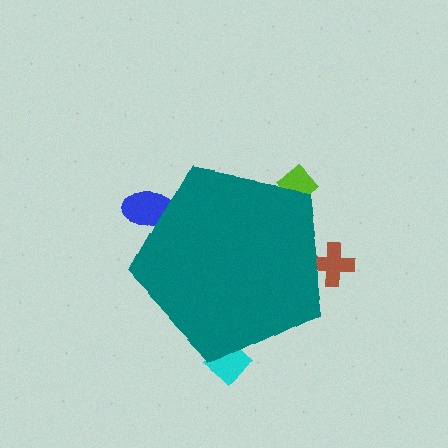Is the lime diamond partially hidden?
Yes, the lime diamond is partially hidden behind the teal pentagon.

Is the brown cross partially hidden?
Yes, the brown cross is partially hidden behind the teal pentagon.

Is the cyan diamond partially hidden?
Yes, the cyan diamond is partially hidden behind the teal pentagon.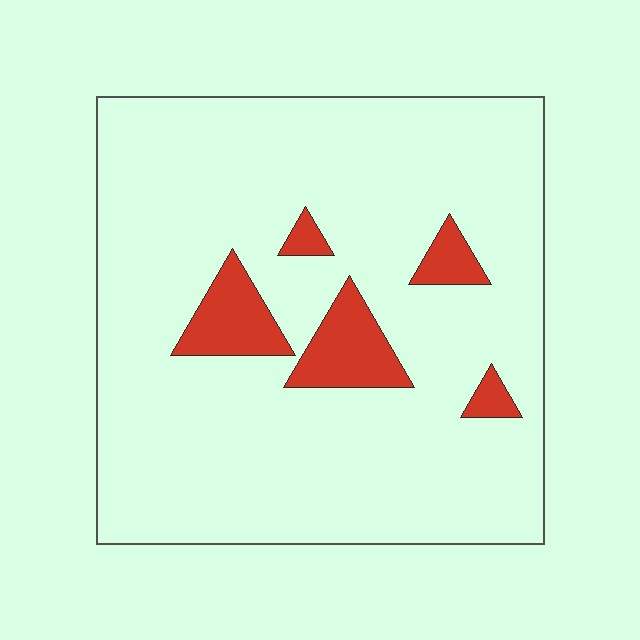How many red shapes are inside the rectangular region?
5.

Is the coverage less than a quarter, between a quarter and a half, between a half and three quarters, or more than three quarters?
Less than a quarter.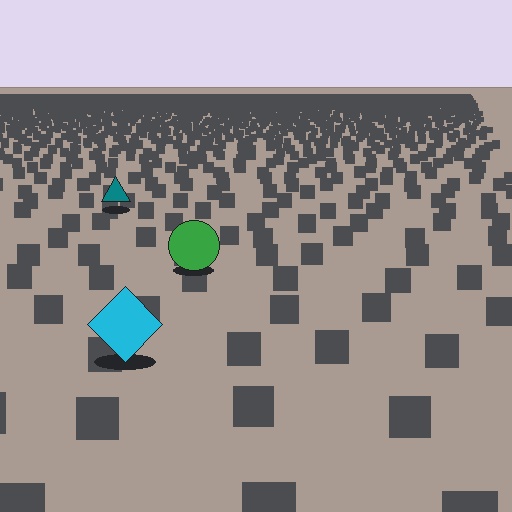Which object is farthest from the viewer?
The teal triangle is farthest from the viewer. It appears smaller and the ground texture around it is denser.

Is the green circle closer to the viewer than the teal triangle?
Yes. The green circle is closer — you can tell from the texture gradient: the ground texture is coarser near it.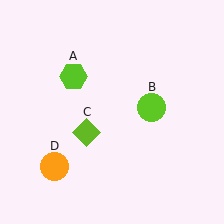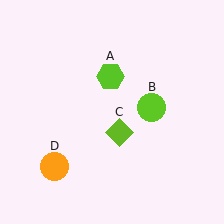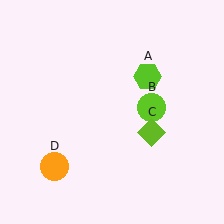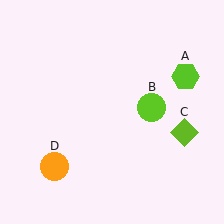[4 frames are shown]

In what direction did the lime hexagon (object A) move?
The lime hexagon (object A) moved right.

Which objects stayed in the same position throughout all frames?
Lime circle (object B) and orange circle (object D) remained stationary.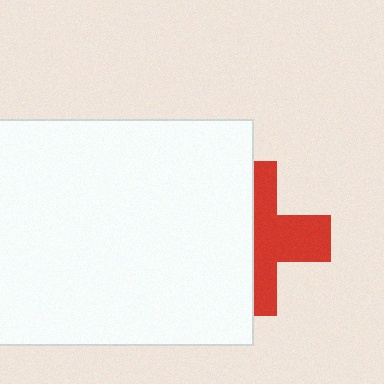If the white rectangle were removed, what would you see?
You would see the complete red cross.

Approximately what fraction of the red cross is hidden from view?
Roughly 50% of the red cross is hidden behind the white rectangle.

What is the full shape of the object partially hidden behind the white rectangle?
The partially hidden object is a red cross.